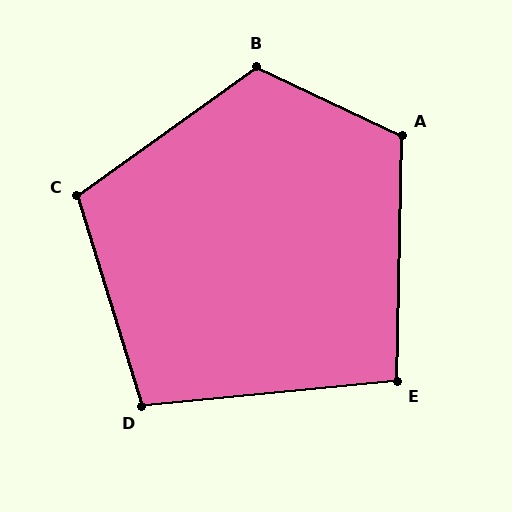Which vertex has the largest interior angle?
B, at approximately 119 degrees.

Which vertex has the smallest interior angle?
E, at approximately 97 degrees.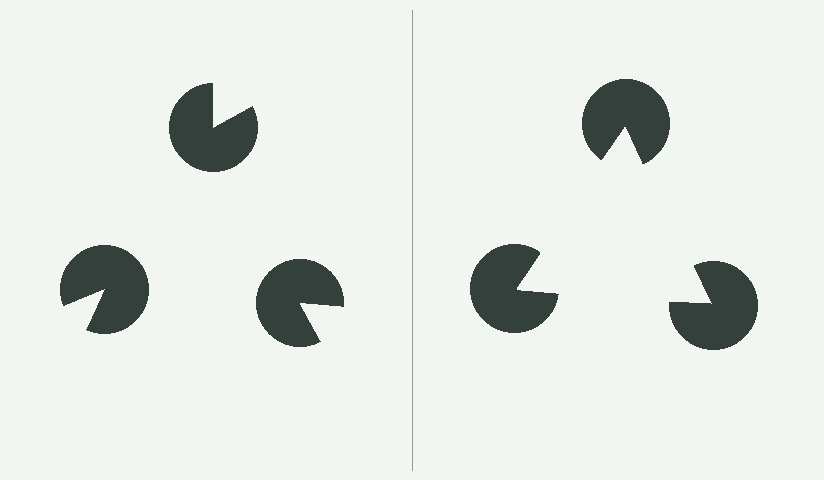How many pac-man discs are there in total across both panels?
6 — 3 on each side.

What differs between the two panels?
The pac-man discs are positioned identically on both sides; only the wedge orientations differ. On the right they align to a triangle; on the left they are misaligned.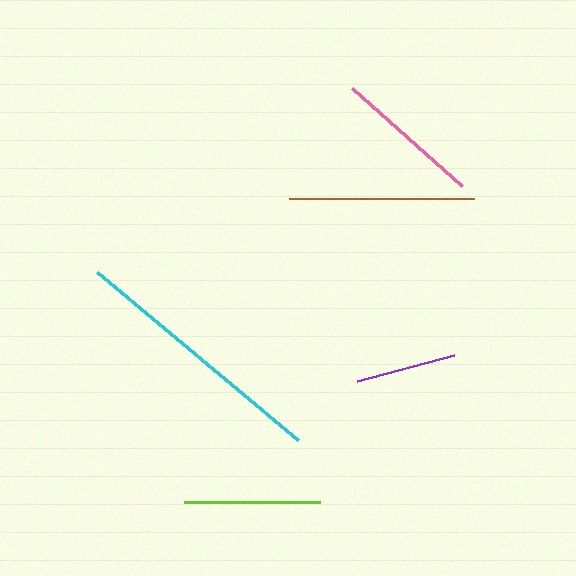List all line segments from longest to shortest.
From longest to shortest: cyan, brown, pink, lime, purple.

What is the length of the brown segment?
The brown segment is approximately 185 pixels long.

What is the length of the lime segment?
The lime segment is approximately 136 pixels long.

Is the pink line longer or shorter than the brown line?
The brown line is longer than the pink line.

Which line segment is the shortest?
The purple line is the shortest at approximately 101 pixels.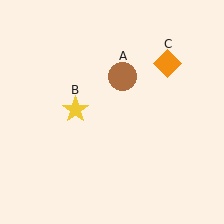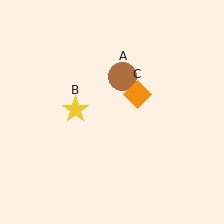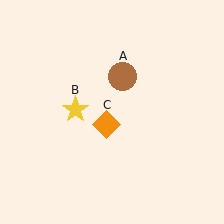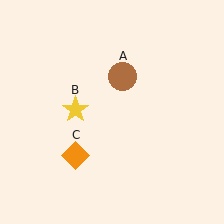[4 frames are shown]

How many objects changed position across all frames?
1 object changed position: orange diamond (object C).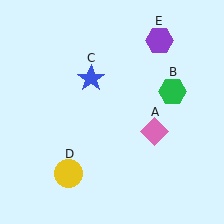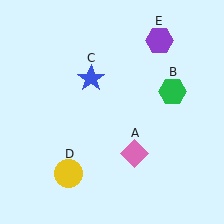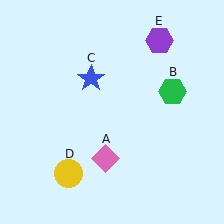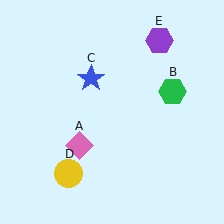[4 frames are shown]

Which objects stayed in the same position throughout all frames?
Green hexagon (object B) and blue star (object C) and yellow circle (object D) and purple hexagon (object E) remained stationary.